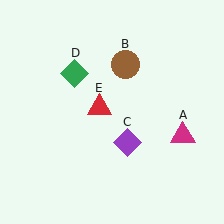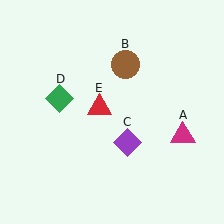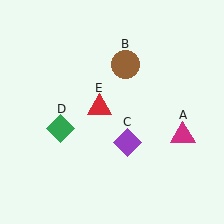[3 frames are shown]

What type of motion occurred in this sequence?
The green diamond (object D) rotated counterclockwise around the center of the scene.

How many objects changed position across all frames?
1 object changed position: green diamond (object D).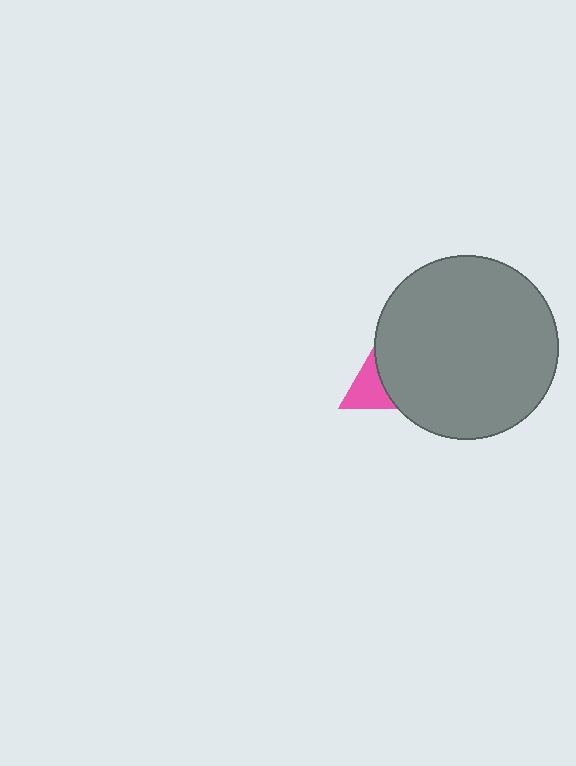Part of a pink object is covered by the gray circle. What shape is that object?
It is a triangle.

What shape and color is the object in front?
The object in front is a gray circle.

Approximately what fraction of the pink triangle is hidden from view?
Roughly 56% of the pink triangle is hidden behind the gray circle.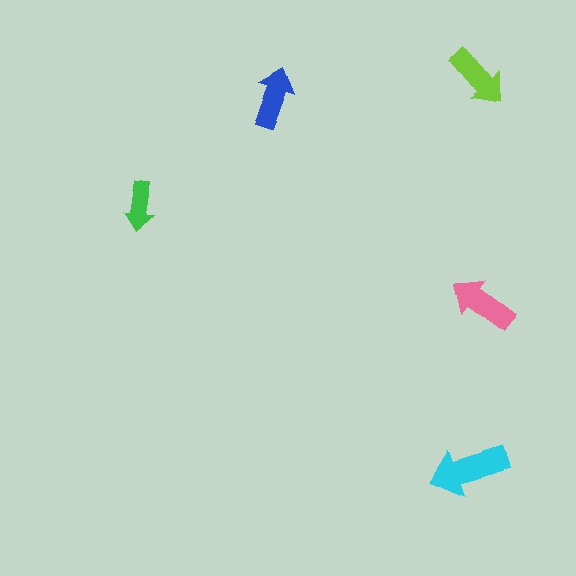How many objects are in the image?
There are 5 objects in the image.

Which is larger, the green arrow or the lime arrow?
The lime one.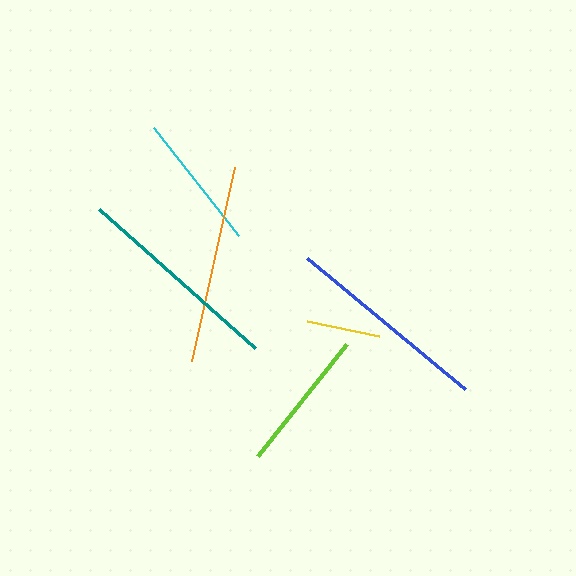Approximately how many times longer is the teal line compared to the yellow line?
The teal line is approximately 2.8 times the length of the yellow line.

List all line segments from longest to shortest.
From longest to shortest: teal, blue, orange, lime, cyan, yellow.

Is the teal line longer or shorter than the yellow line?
The teal line is longer than the yellow line.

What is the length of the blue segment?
The blue segment is approximately 206 pixels long.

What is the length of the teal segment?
The teal segment is approximately 209 pixels long.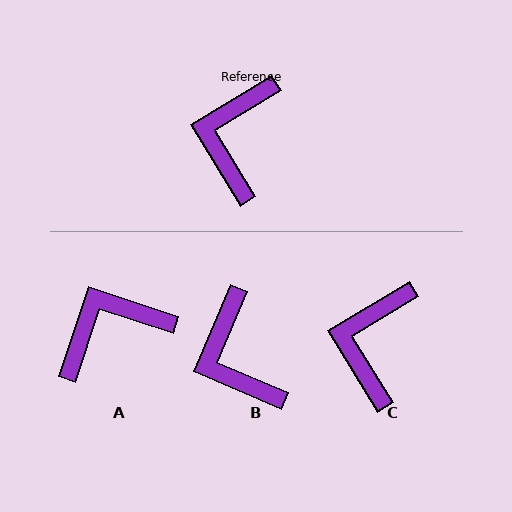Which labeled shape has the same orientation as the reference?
C.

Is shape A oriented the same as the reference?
No, it is off by about 50 degrees.